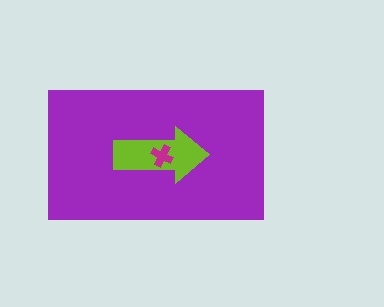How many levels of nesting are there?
3.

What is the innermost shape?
The magenta cross.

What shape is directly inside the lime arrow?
The magenta cross.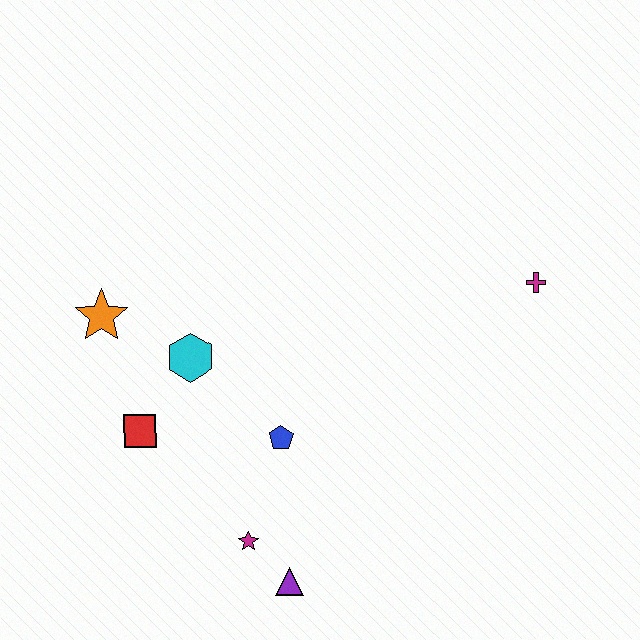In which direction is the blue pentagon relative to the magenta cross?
The blue pentagon is to the left of the magenta cross.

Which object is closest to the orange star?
The cyan hexagon is closest to the orange star.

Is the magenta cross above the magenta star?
Yes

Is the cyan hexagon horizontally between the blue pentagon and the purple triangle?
No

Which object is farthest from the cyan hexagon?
The magenta cross is farthest from the cyan hexagon.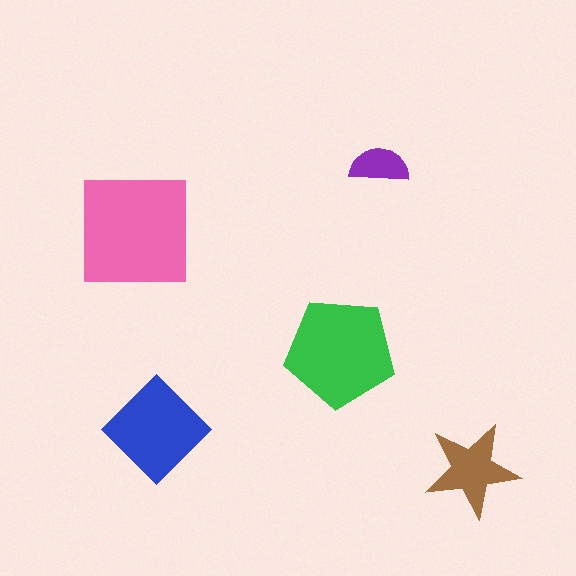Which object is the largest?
The pink square.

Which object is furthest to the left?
The pink square is leftmost.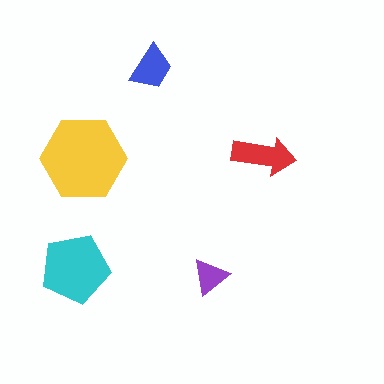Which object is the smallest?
The purple triangle.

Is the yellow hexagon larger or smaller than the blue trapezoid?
Larger.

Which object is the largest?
The yellow hexagon.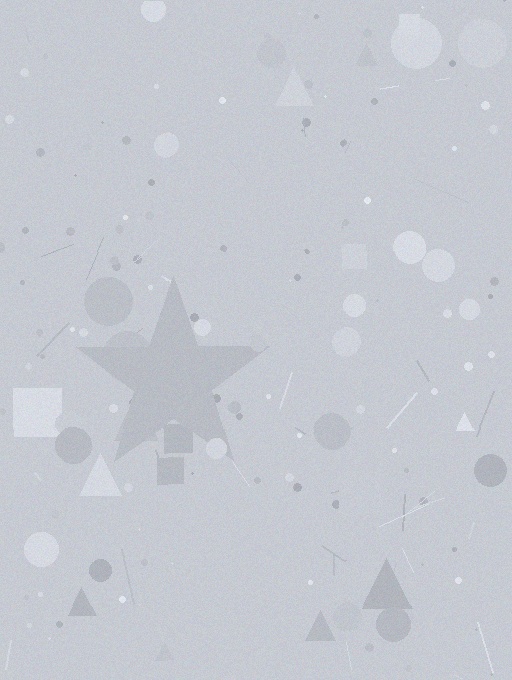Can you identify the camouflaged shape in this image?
The camouflaged shape is a star.